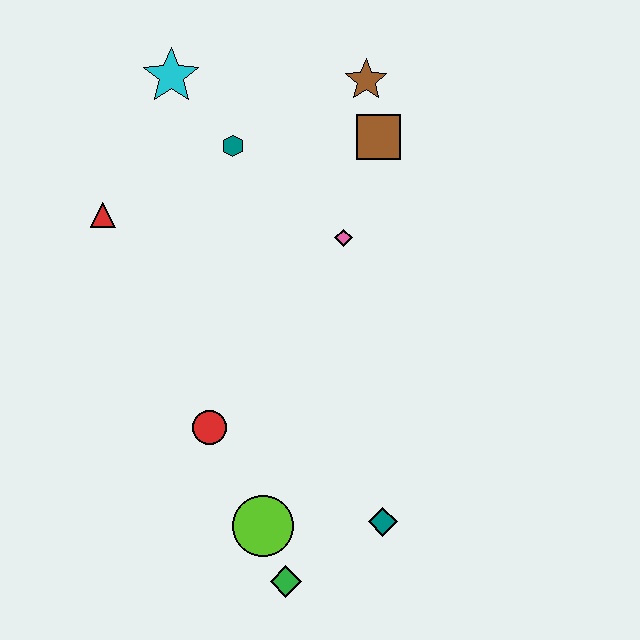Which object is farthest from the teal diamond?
The cyan star is farthest from the teal diamond.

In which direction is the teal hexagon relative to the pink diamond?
The teal hexagon is to the left of the pink diamond.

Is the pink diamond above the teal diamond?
Yes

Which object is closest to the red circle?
The lime circle is closest to the red circle.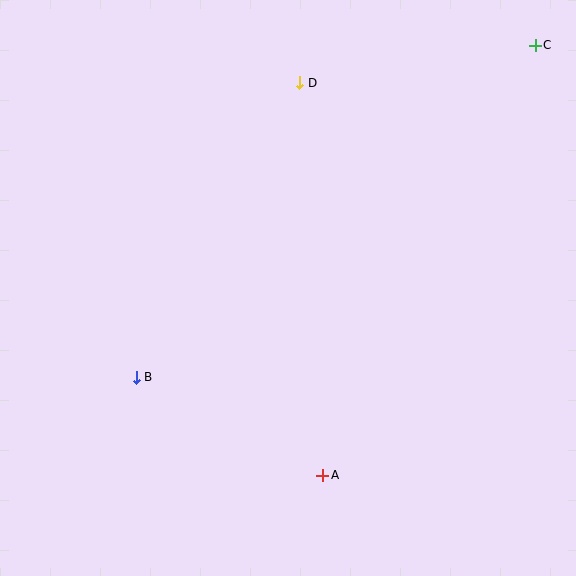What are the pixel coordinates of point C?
Point C is at (535, 45).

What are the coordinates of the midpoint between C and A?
The midpoint between C and A is at (429, 260).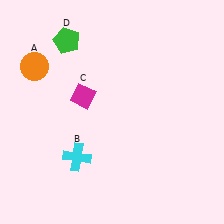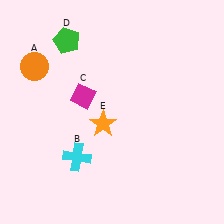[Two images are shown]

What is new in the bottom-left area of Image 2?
An orange star (E) was added in the bottom-left area of Image 2.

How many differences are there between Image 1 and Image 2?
There is 1 difference between the two images.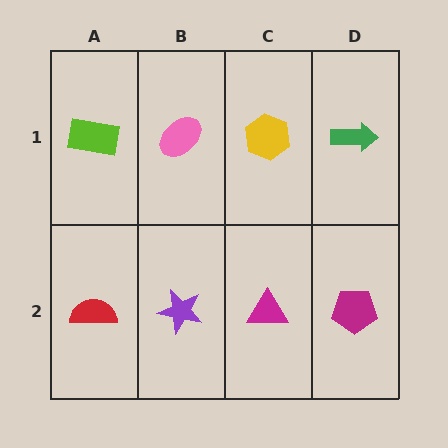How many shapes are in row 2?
4 shapes.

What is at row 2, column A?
A red semicircle.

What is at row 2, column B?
A purple star.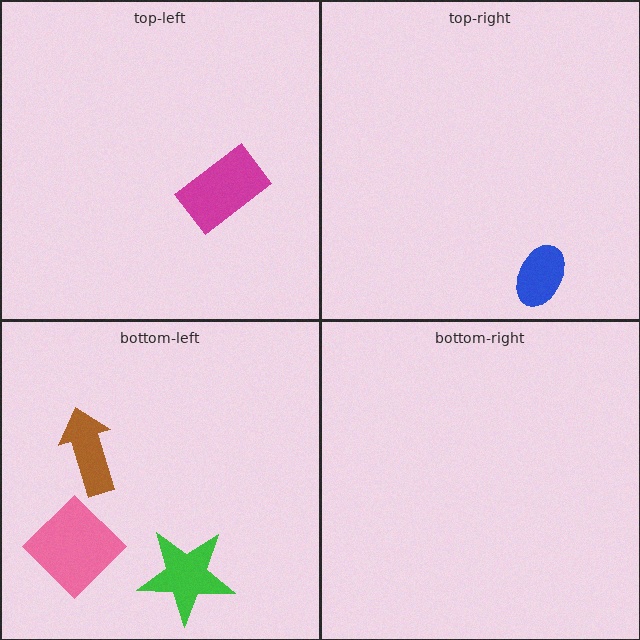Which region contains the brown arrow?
The bottom-left region.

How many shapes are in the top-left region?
1.